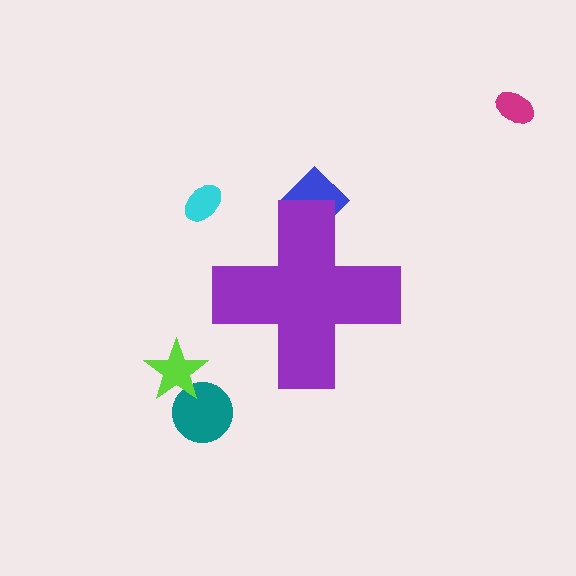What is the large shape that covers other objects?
A purple cross.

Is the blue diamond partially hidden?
Yes, the blue diamond is partially hidden behind the purple cross.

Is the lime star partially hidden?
No, the lime star is fully visible.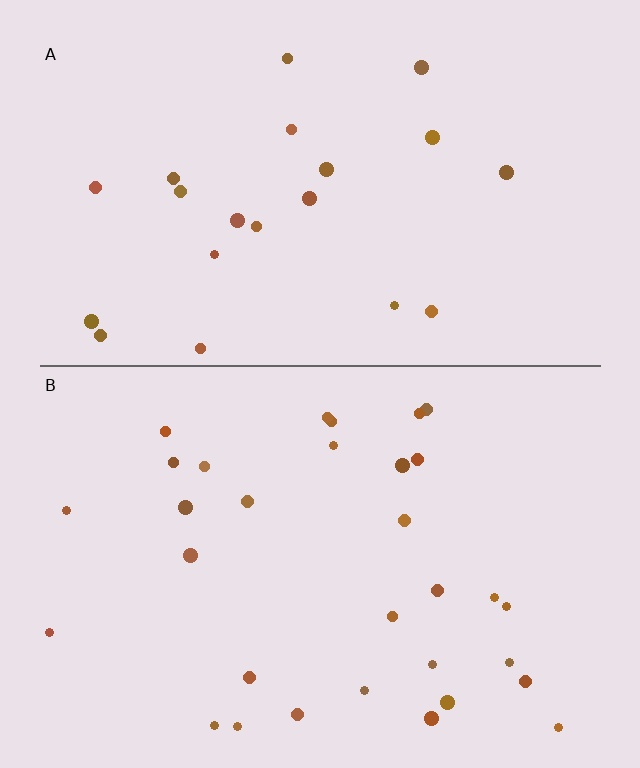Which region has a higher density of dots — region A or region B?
B (the bottom).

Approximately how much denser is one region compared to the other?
Approximately 1.5× — region B over region A.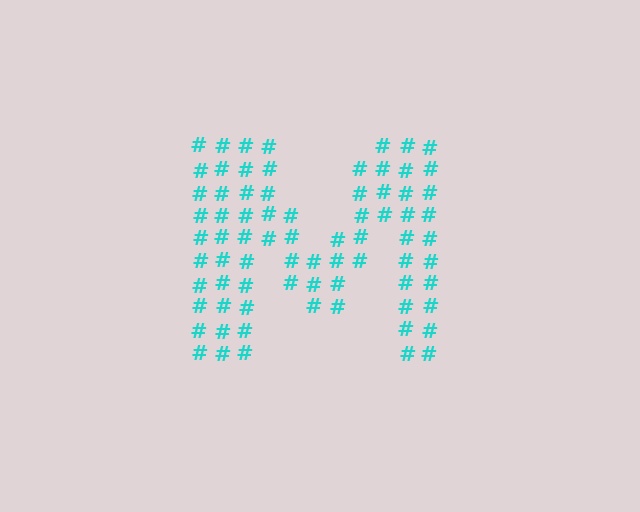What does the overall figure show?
The overall figure shows the letter M.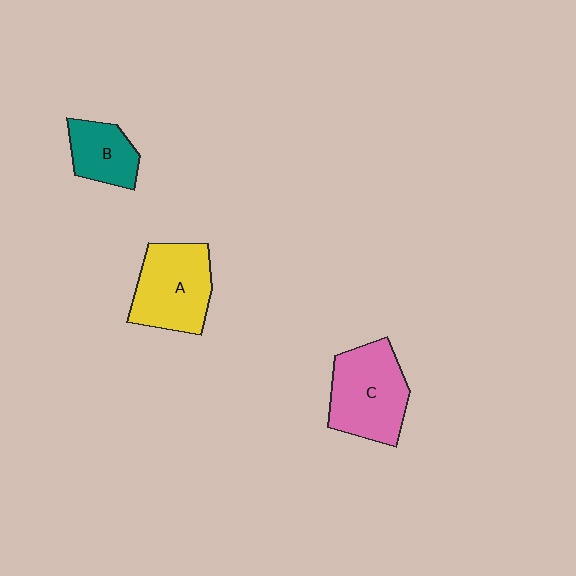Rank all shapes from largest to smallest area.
From largest to smallest: C (pink), A (yellow), B (teal).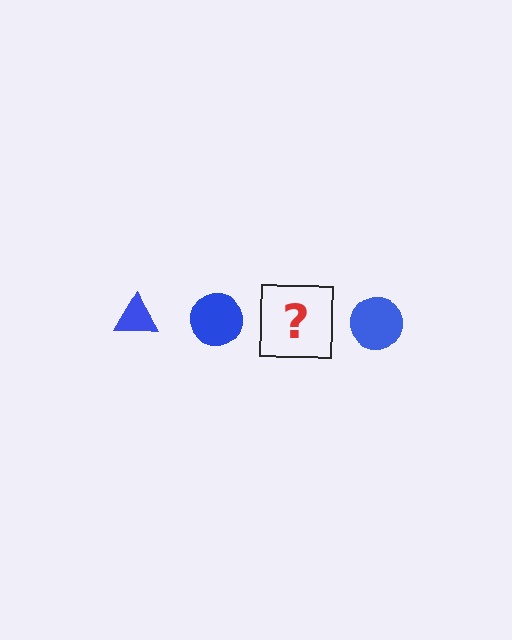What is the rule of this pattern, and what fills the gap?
The rule is that the pattern cycles through triangle, circle shapes in blue. The gap should be filled with a blue triangle.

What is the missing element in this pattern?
The missing element is a blue triangle.